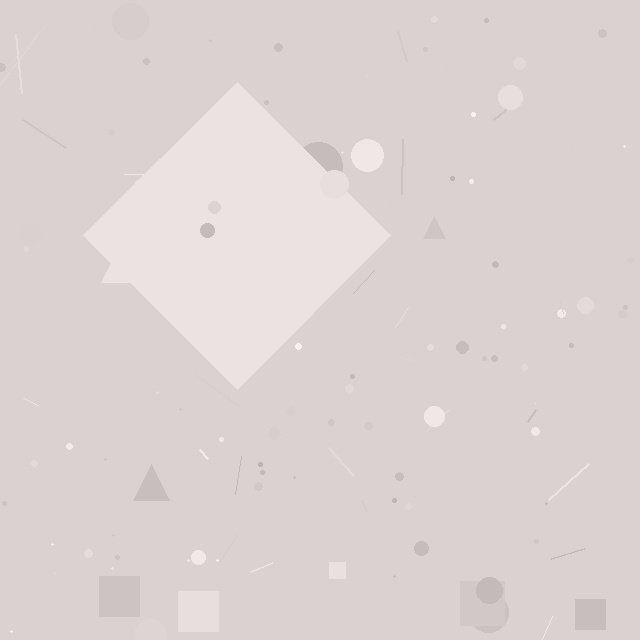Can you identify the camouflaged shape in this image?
The camouflaged shape is a diamond.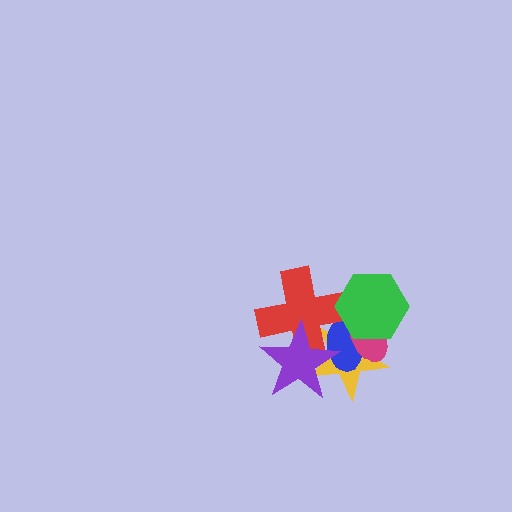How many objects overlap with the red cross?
4 objects overlap with the red cross.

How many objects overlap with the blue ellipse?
5 objects overlap with the blue ellipse.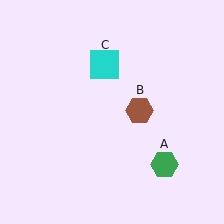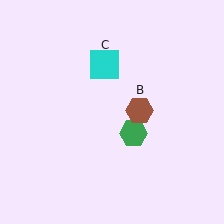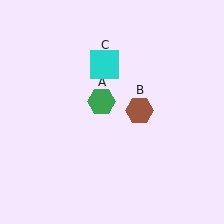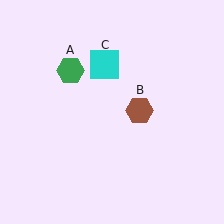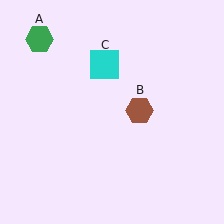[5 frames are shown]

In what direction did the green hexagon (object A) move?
The green hexagon (object A) moved up and to the left.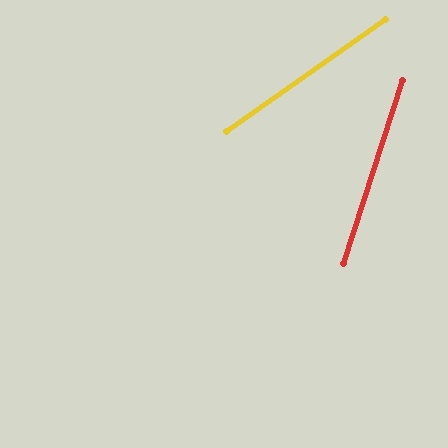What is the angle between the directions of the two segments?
Approximately 37 degrees.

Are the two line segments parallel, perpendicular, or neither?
Neither parallel nor perpendicular — they differ by about 37°.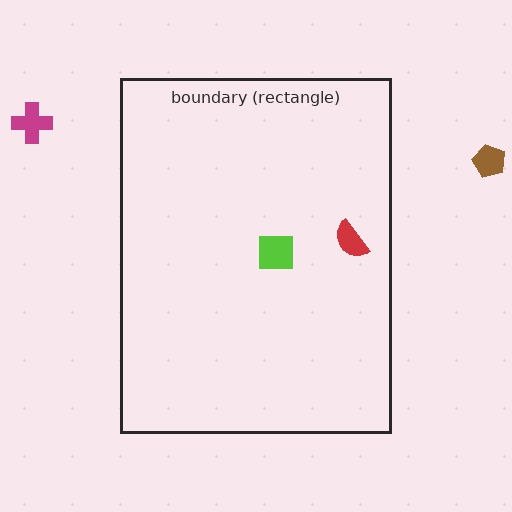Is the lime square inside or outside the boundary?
Inside.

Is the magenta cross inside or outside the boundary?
Outside.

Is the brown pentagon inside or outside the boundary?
Outside.